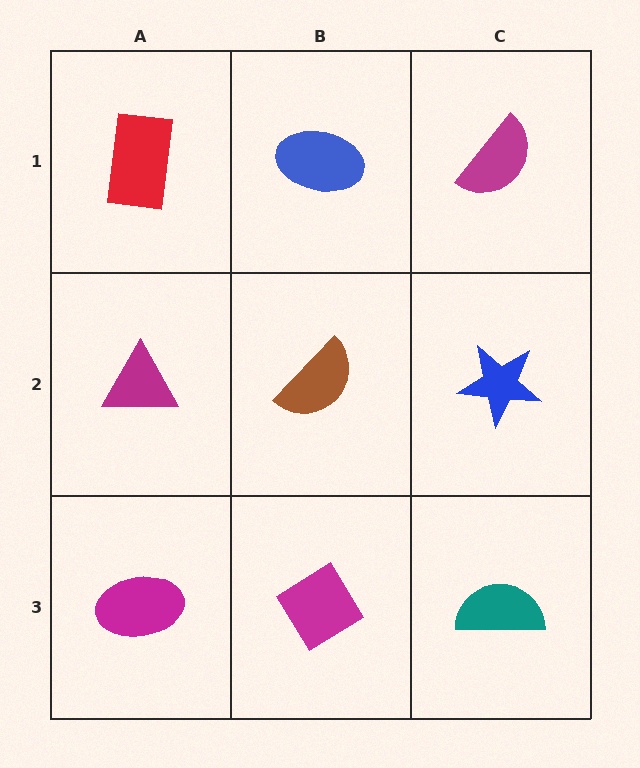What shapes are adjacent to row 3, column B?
A brown semicircle (row 2, column B), a magenta ellipse (row 3, column A), a teal semicircle (row 3, column C).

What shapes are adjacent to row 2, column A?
A red rectangle (row 1, column A), a magenta ellipse (row 3, column A), a brown semicircle (row 2, column B).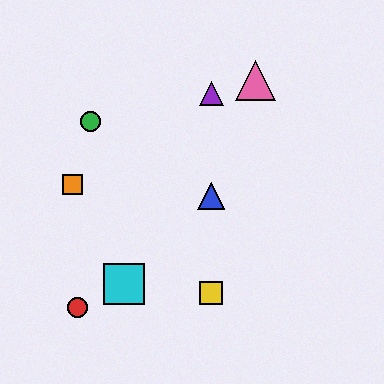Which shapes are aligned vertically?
The blue triangle, the yellow square, the purple triangle are aligned vertically.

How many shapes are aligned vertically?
3 shapes (the blue triangle, the yellow square, the purple triangle) are aligned vertically.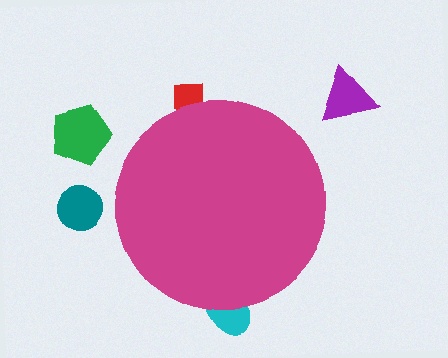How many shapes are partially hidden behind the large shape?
2 shapes are partially hidden.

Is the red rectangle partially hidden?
Yes, the red rectangle is partially hidden behind the magenta circle.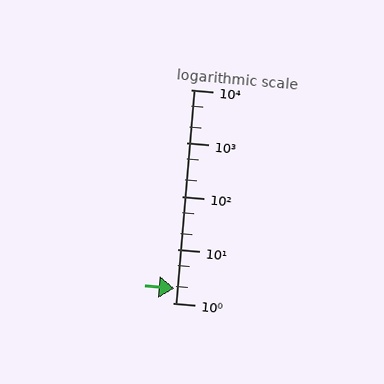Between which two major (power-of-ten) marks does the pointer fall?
The pointer is between 1 and 10.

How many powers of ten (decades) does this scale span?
The scale spans 4 decades, from 1 to 10000.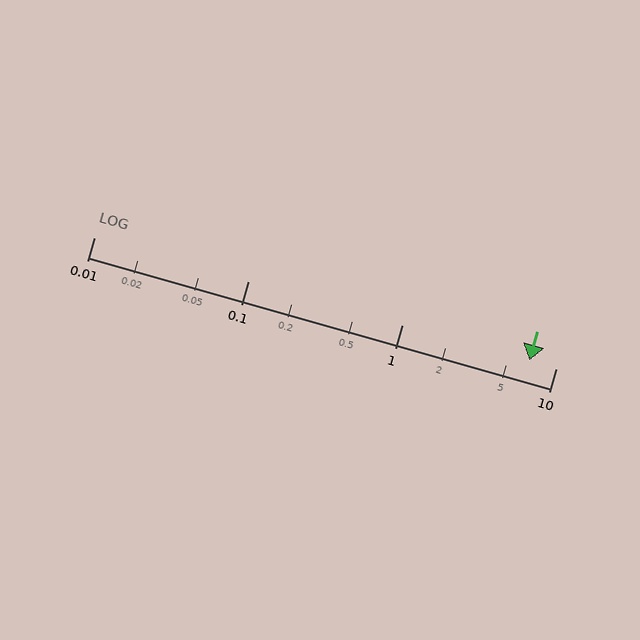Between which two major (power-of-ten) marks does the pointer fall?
The pointer is between 1 and 10.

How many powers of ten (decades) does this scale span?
The scale spans 3 decades, from 0.01 to 10.